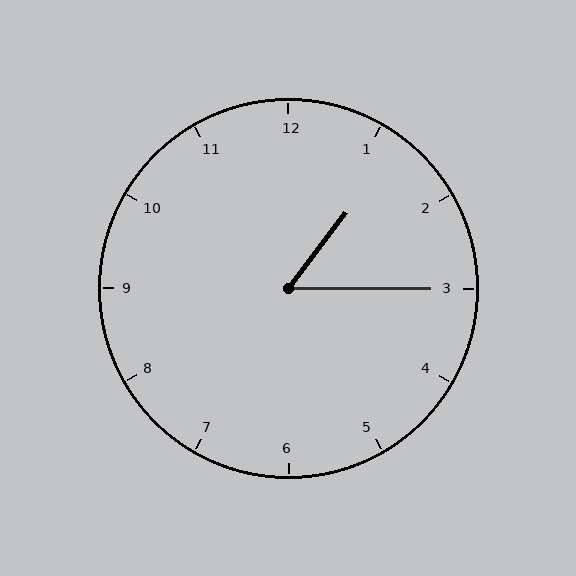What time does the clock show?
1:15.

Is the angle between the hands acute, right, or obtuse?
It is acute.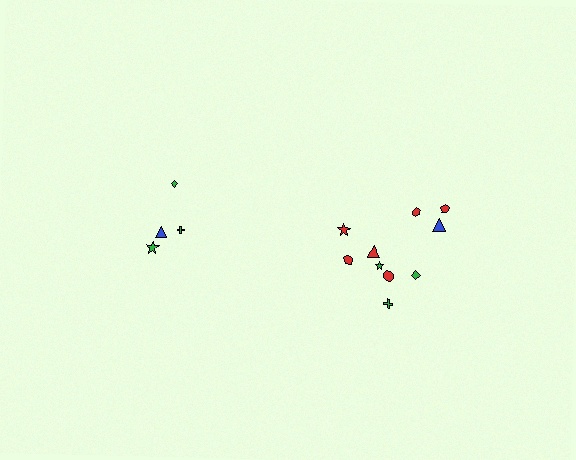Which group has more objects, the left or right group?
The right group.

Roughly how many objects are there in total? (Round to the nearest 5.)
Roughly 15 objects in total.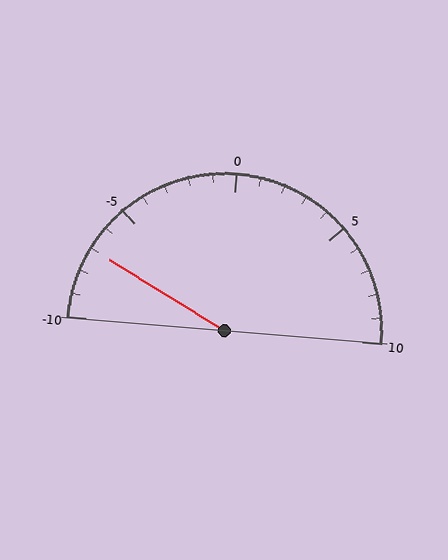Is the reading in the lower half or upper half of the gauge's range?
The reading is in the lower half of the range (-10 to 10).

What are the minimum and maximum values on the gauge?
The gauge ranges from -10 to 10.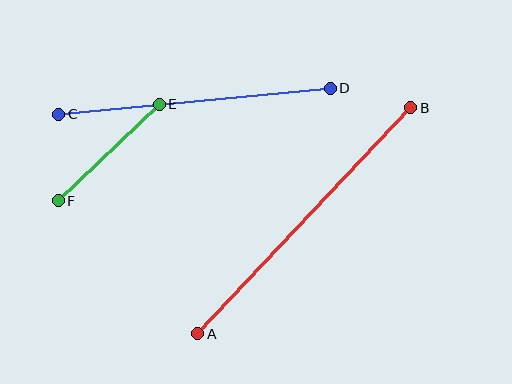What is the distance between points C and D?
The distance is approximately 273 pixels.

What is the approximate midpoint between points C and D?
The midpoint is at approximately (194, 101) pixels.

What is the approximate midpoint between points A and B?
The midpoint is at approximately (304, 221) pixels.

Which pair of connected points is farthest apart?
Points A and B are farthest apart.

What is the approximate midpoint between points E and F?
The midpoint is at approximately (109, 153) pixels.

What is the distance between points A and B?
The distance is approximately 310 pixels.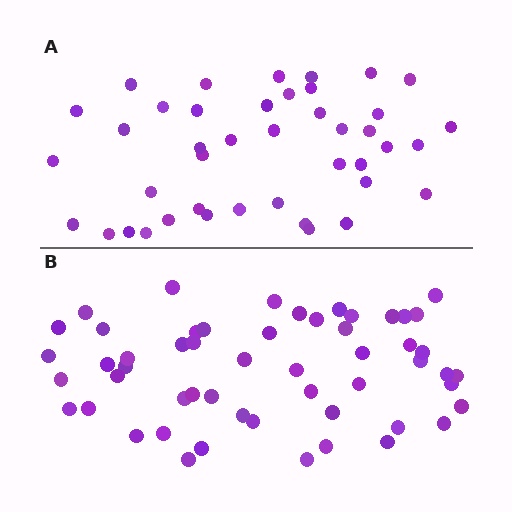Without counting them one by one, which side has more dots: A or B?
Region B (the bottom region) has more dots.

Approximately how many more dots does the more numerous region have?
Region B has roughly 12 or so more dots than region A.